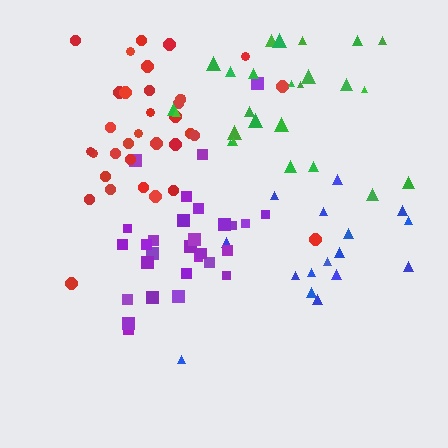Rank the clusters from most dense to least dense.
purple, green, red, blue.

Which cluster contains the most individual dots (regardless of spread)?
Red (34).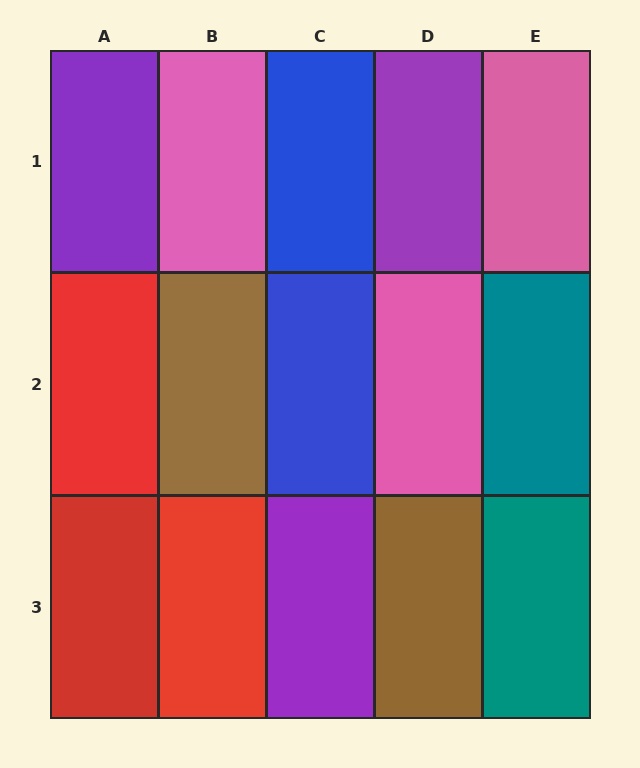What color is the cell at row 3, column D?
Brown.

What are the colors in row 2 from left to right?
Red, brown, blue, pink, teal.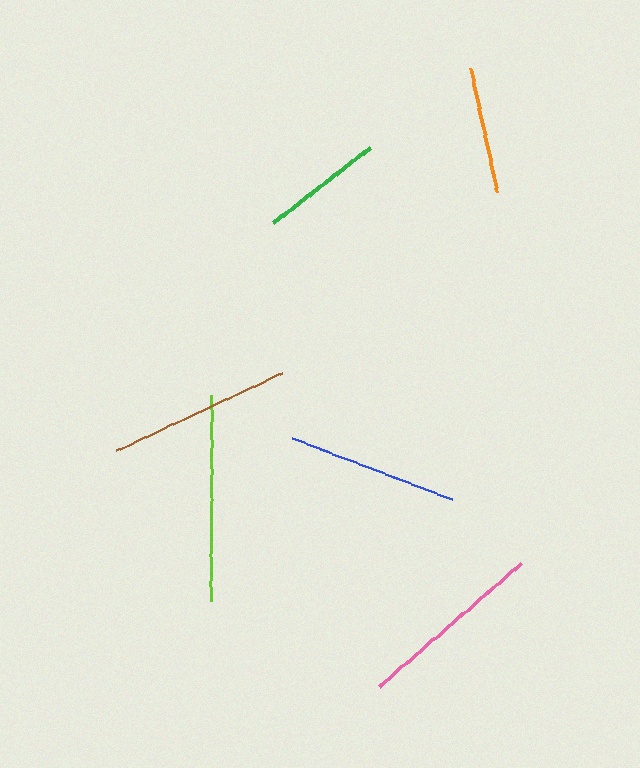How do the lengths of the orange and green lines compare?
The orange and green lines are approximately the same length.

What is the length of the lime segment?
The lime segment is approximately 206 pixels long.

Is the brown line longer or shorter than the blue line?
The brown line is longer than the blue line.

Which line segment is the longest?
The lime line is the longest at approximately 206 pixels.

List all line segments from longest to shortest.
From longest to shortest: lime, pink, brown, blue, orange, green.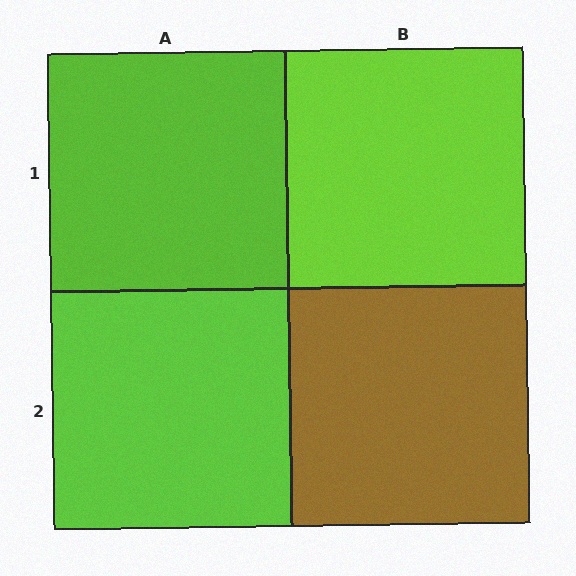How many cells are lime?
3 cells are lime.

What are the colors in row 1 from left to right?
Lime, lime.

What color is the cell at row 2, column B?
Brown.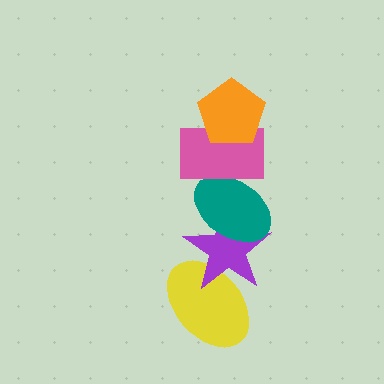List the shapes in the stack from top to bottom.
From top to bottom: the orange pentagon, the pink rectangle, the teal ellipse, the purple star, the yellow ellipse.